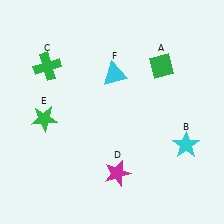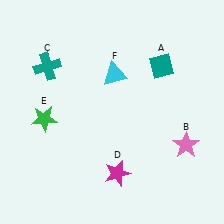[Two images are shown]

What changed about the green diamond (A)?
In Image 1, A is green. In Image 2, it changed to teal.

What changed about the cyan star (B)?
In Image 1, B is cyan. In Image 2, it changed to pink.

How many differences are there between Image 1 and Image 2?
There are 3 differences between the two images.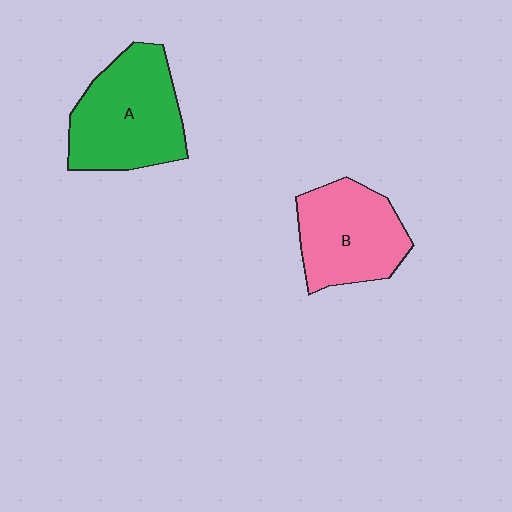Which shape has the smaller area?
Shape B (pink).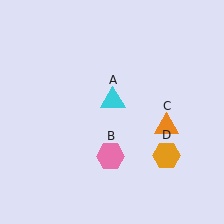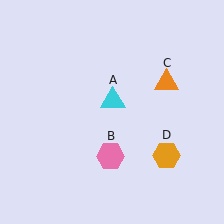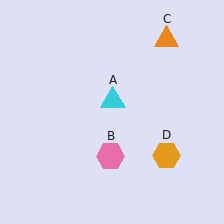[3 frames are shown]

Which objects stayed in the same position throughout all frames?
Cyan triangle (object A) and pink hexagon (object B) and orange hexagon (object D) remained stationary.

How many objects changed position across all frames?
1 object changed position: orange triangle (object C).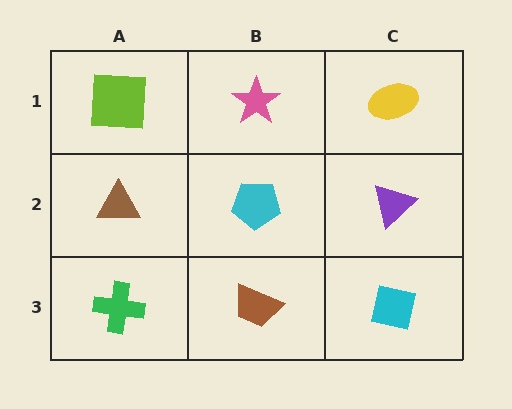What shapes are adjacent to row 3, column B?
A cyan pentagon (row 2, column B), a green cross (row 3, column A), a cyan square (row 3, column C).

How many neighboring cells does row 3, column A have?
2.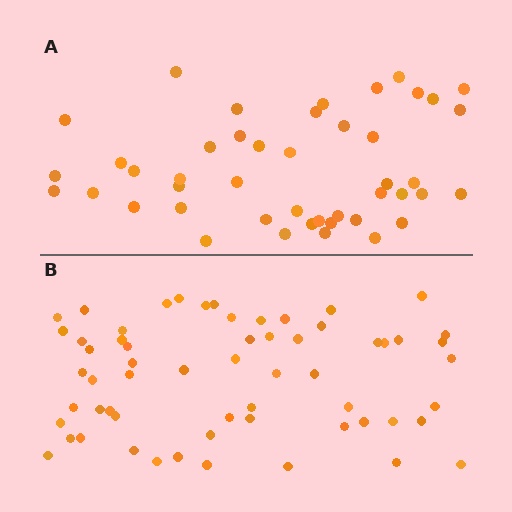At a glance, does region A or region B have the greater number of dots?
Region B (the bottom region) has more dots.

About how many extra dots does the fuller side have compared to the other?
Region B has approximately 15 more dots than region A.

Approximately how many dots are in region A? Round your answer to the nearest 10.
About 40 dots. (The exact count is 45, which rounds to 40.)